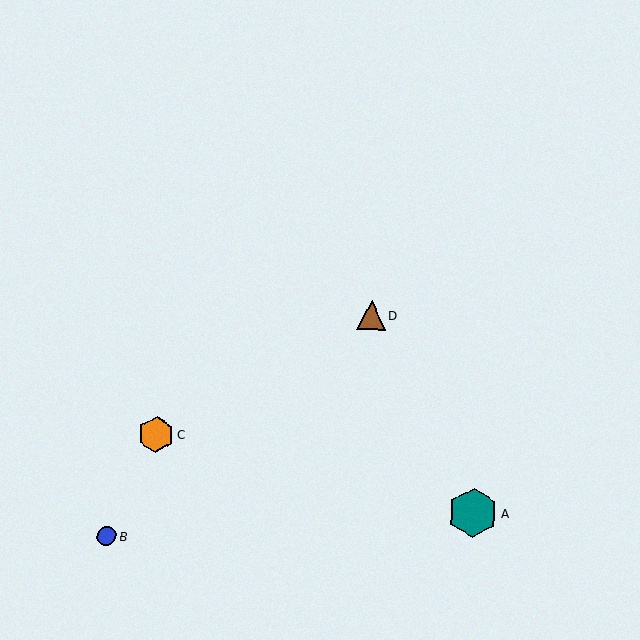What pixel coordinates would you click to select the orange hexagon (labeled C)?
Click at (156, 434) to select the orange hexagon C.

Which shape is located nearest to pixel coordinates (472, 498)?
The teal hexagon (labeled A) at (473, 513) is nearest to that location.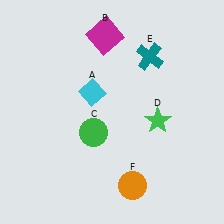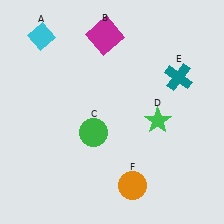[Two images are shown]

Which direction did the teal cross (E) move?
The teal cross (E) moved right.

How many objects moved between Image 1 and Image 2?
2 objects moved between the two images.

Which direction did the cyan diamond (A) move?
The cyan diamond (A) moved up.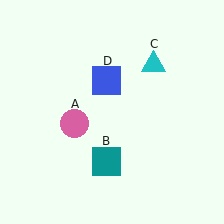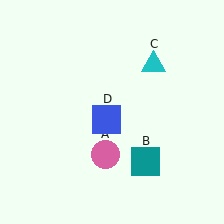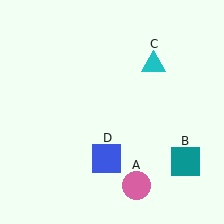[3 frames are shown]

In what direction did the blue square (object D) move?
The blue square (object D) moved down.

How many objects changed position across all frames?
3 objects changed position: pink circle (object A), teal square (object B), blue square (object D).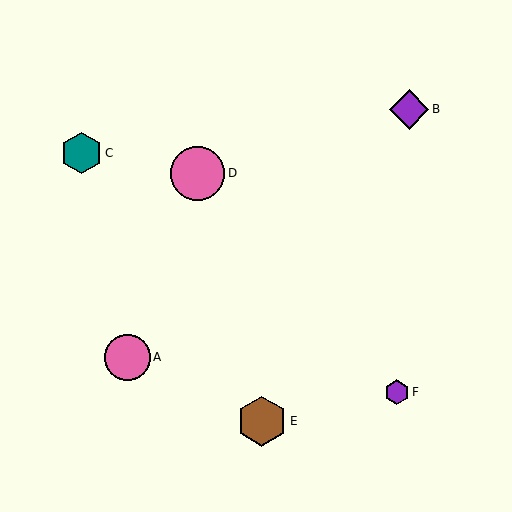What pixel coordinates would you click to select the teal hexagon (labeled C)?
Click at (81, 153) to select the teal hexagon C.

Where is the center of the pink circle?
The center of the pink circle is at (198, 173).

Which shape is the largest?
The pink circle (labeled D) is the largest.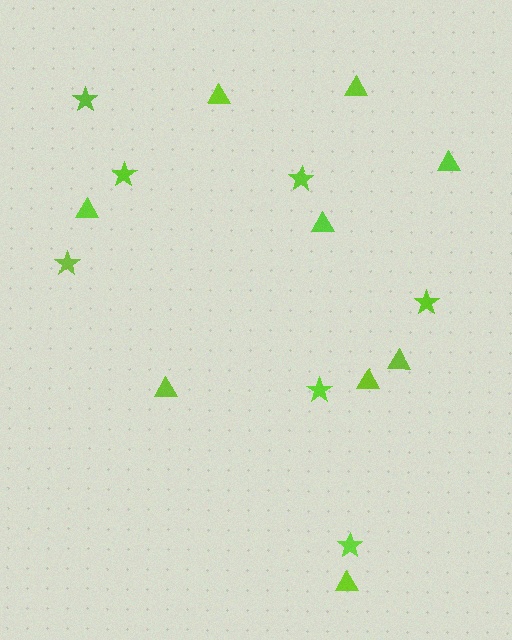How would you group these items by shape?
There are 2 groups: one group of stars (7) and one group of triangles (9).